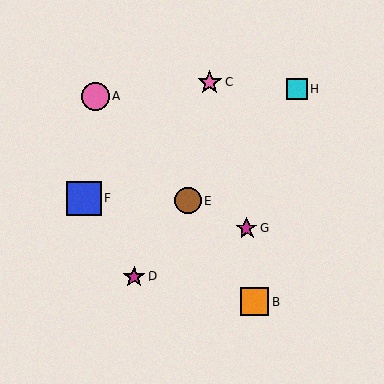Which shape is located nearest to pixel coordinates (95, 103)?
The pink circle (labeled A) at (95, 97) is nearest to that location.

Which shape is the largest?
The blue square (labeled F) is the largest.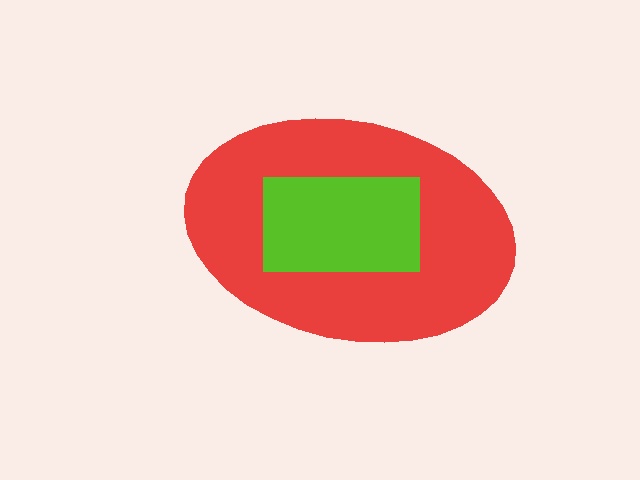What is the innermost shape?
The lime rectangle.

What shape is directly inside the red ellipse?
The lime rectangle.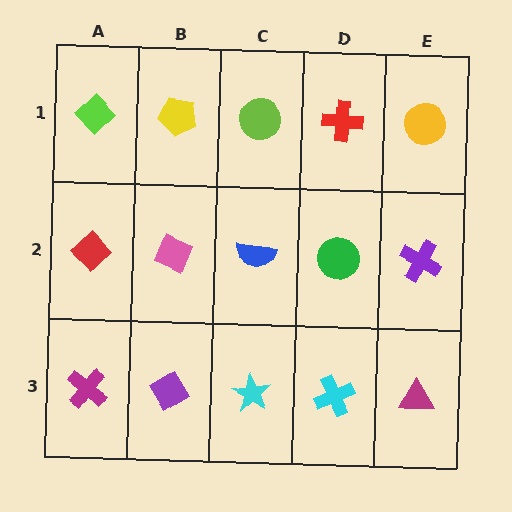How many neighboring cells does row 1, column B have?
3.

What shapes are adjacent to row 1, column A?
A red diamond (row 2, column A), a yellow pentagon (row 1, column B).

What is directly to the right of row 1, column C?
A red cross.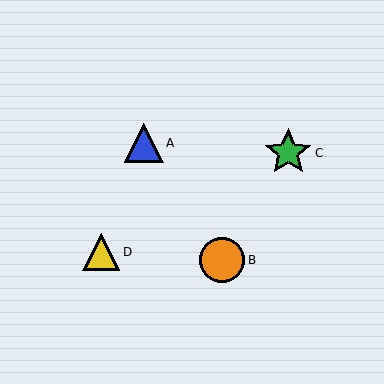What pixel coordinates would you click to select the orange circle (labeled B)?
Click at (222, 260) to select the orange circle B.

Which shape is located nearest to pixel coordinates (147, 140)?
The blue triangle (labeled A) at (144, 143) is nearest to that location.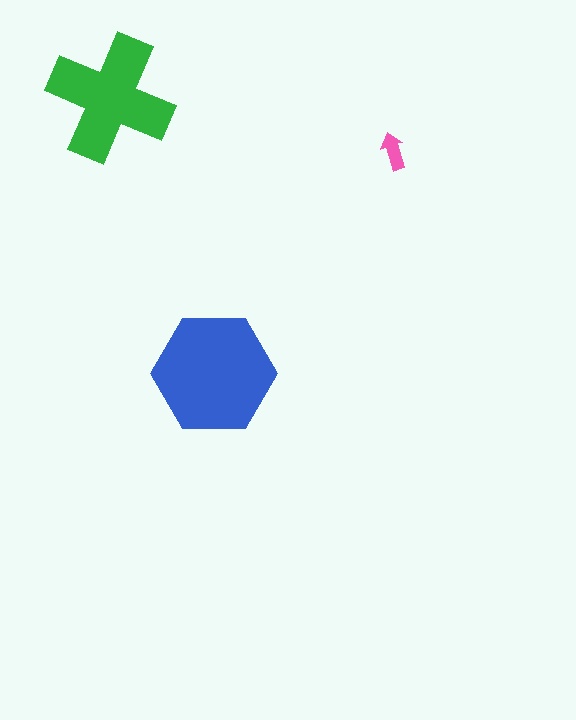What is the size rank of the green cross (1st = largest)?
2nd.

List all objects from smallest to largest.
The pink arrow, the green cross, the blue hexagon.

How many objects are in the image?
There are 3 objects in the image.